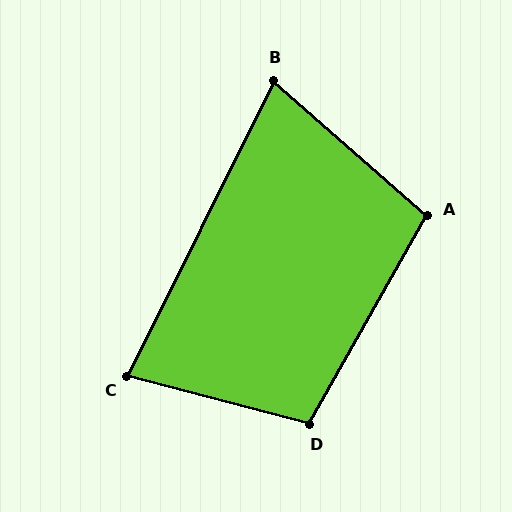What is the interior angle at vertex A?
Approximately 102 degrees (obtuse).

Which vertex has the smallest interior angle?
B, at approximately 75 degrees.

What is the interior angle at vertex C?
Approximately 78 degrees (acute).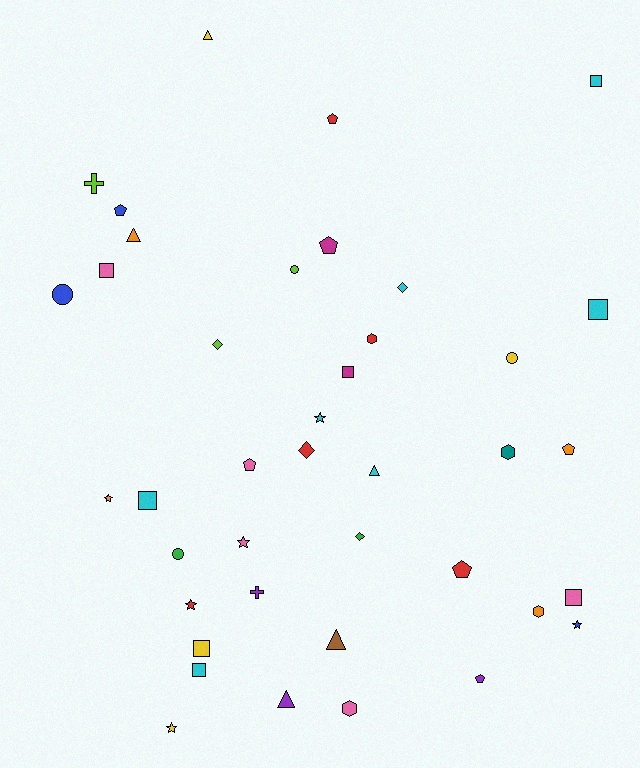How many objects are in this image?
There are 40 objects.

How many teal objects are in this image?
There is 1 teal object.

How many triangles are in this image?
There are 5 triangles.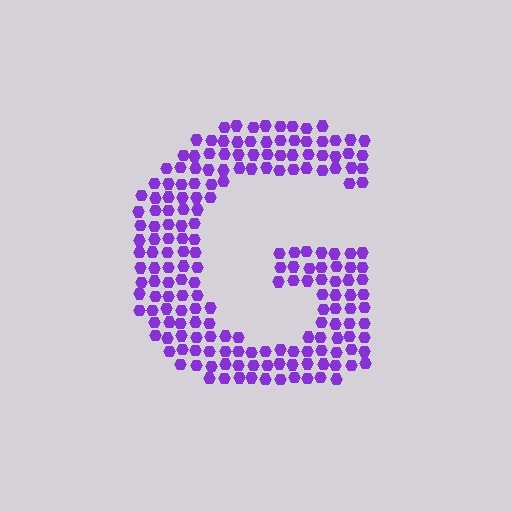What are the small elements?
The small elements are hexagons.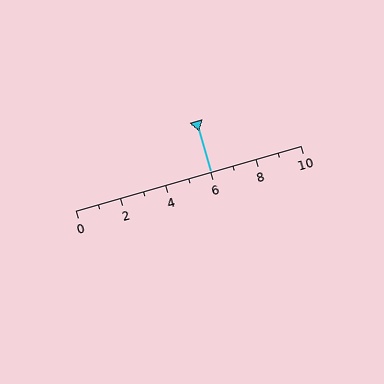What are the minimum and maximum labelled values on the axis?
The axis runs from 0 to 10.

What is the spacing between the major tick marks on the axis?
The major ticks are spaced 2 apart.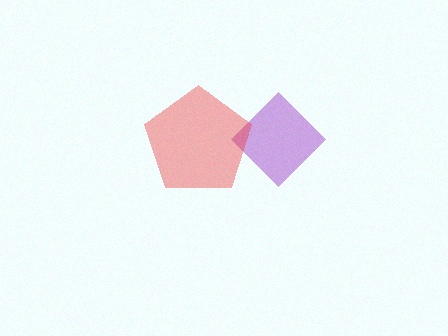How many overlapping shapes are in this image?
There are 2 overlapping shapes in the image.